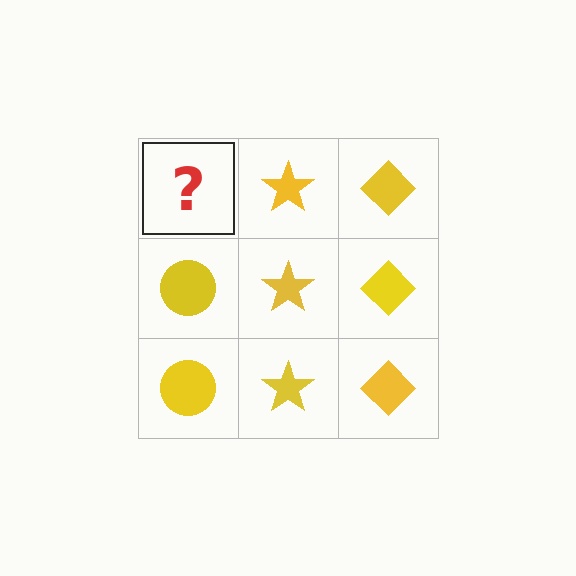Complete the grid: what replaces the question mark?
The question mark should be replaced with a yellow circle.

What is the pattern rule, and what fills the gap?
The rule is that each column has a consistent shape. The gap should be filled with a yellow circle.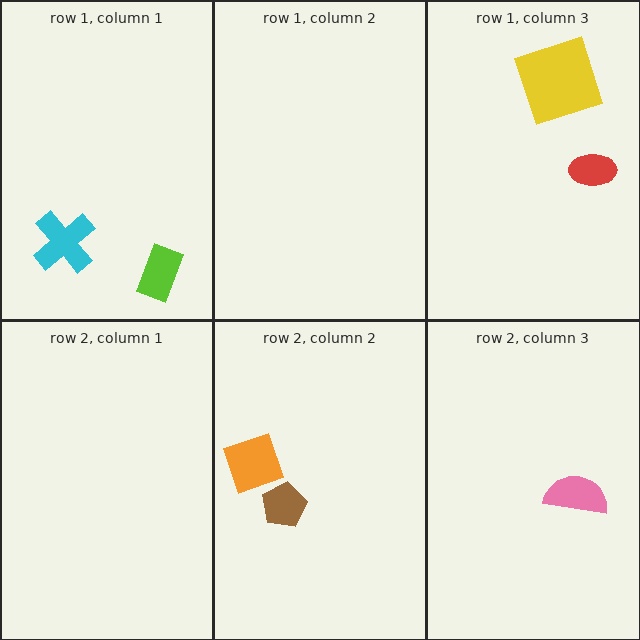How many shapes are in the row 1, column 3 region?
2.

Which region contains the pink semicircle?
The row 2, column 3 region.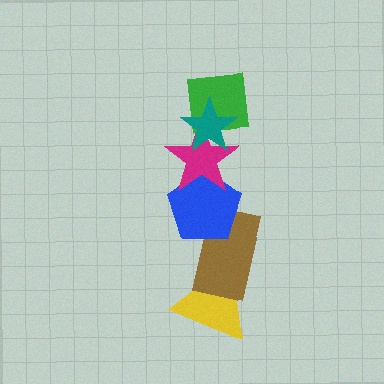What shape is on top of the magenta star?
The green square is on top of the magenta star.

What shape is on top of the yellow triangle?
The brown rectangle is on top of the yellow triangle.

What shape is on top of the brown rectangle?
The blue pentagon is on top of the brown rectangle.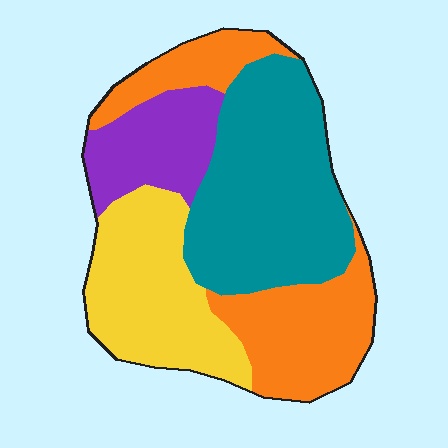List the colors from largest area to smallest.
From largest to smallest: teal, orange, yellow, purple.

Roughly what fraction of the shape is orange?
Orange takes up about one quarter (1/4) of the shape.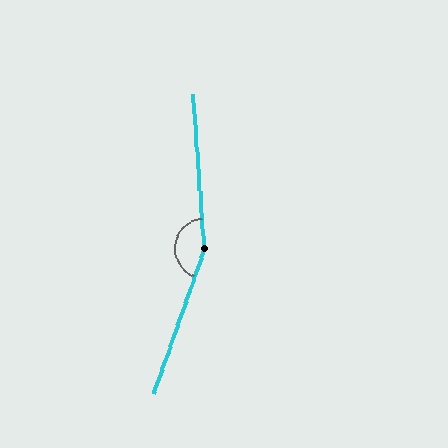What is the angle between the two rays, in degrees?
Approximately 157 degrees.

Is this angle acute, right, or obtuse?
It is obtuse.